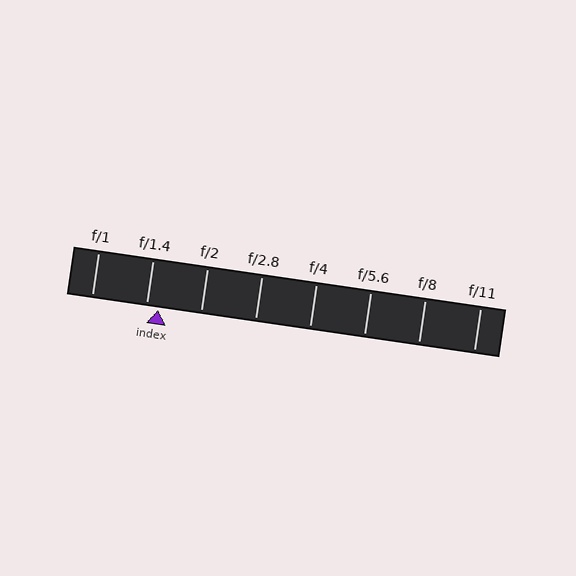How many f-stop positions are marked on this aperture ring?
There are 8 f-stop positions marked.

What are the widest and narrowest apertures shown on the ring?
The widest aperture shown is f/1 and the narrowest is f/11.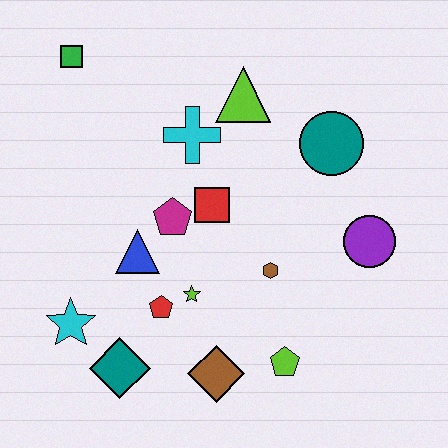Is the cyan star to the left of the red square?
Yes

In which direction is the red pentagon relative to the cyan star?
The red pentagon is to the right of the cyan star.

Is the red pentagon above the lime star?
No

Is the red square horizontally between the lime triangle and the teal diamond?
Yes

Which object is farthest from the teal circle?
The cyan star is farthest from the teal circle.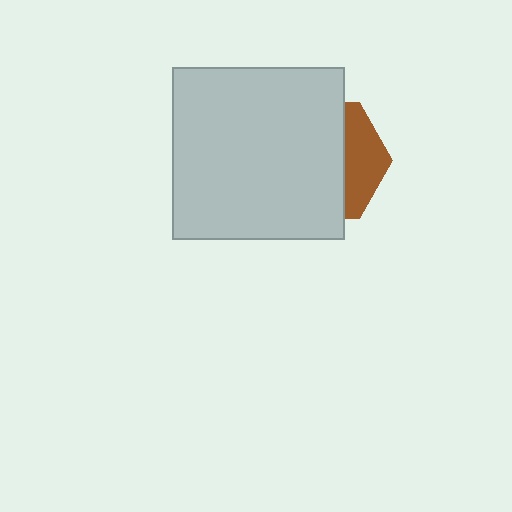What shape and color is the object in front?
The object in front is a light gray square.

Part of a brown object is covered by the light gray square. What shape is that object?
It is a hexagon.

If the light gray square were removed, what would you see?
You would see the complete brown hexagon.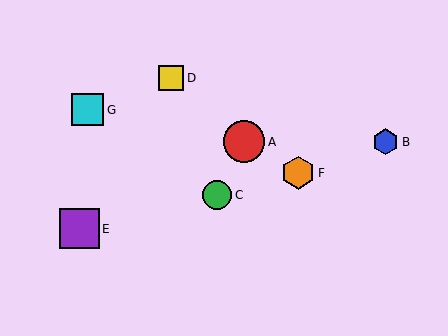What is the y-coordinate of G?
Object G is at y≈110.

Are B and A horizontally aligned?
Yes, both are at y≈142.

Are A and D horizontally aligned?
No, A is at y≈142 and D is at y≈78.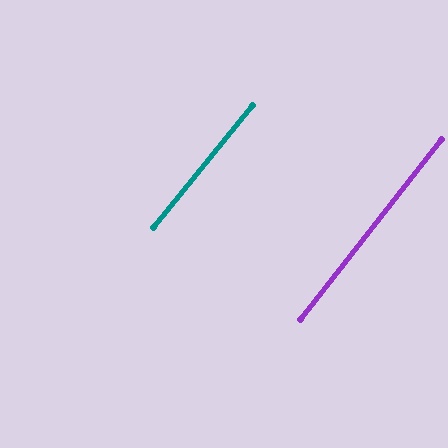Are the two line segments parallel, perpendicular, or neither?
Parallel — their directions differ by only 0.5°.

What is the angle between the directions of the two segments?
Approximately 1 degree.